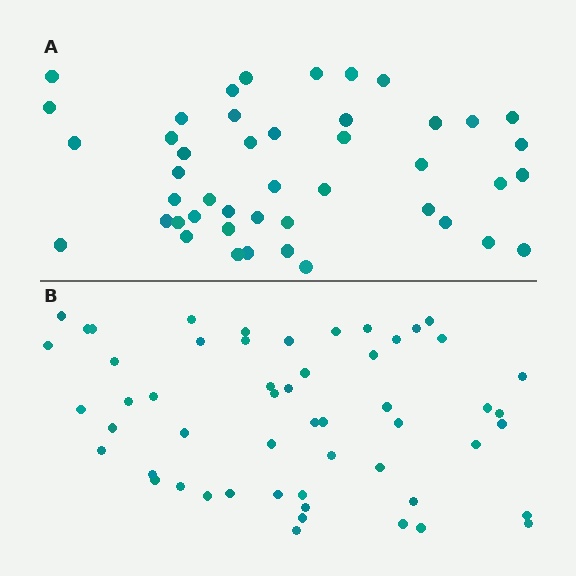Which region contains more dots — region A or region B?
Region B (the bottom region) has more dots.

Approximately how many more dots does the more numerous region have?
Region B has roughly 8 or so more dots than region A.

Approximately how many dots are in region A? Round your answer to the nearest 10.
About 40 dots. (The exact count is 45, which rounds to 40.)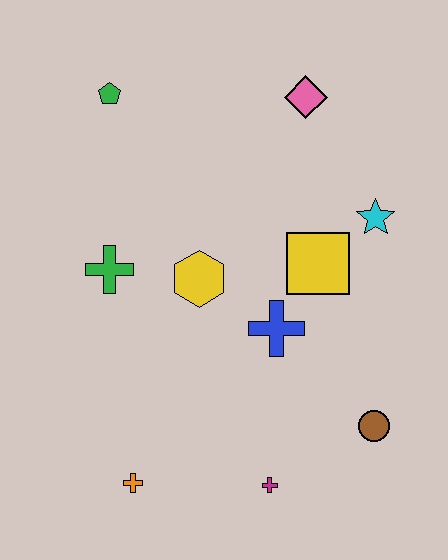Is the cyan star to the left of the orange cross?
No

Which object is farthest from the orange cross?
The pink diamond is farthest from the orange cross.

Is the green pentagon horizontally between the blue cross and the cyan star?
No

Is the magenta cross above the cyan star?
No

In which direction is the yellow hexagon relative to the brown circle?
The yellow hexagon is to the left of the brown circle.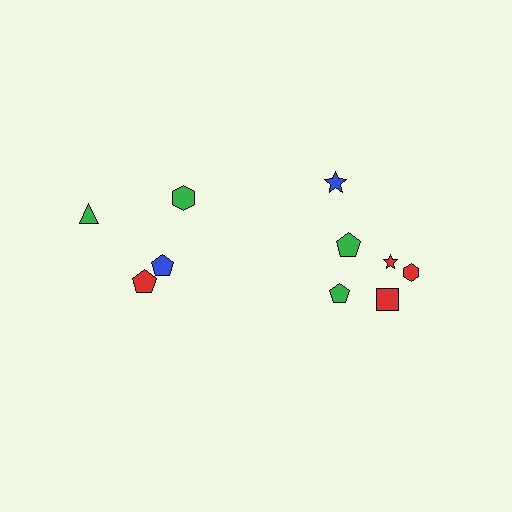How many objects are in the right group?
There are 6 objects.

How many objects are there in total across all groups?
There are 10 objects.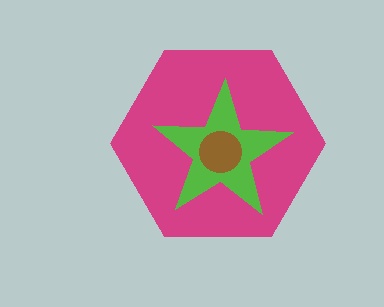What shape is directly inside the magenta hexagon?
The lime star.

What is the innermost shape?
The brown circle.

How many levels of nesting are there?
3.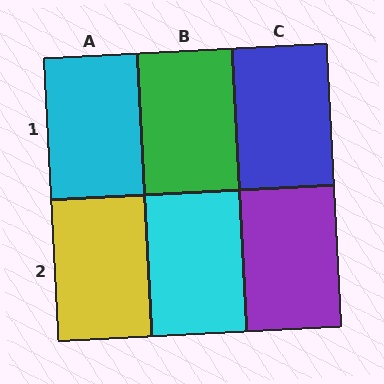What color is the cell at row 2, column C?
Purple.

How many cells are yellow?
1 cell is yellow.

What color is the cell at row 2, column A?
Yellow.